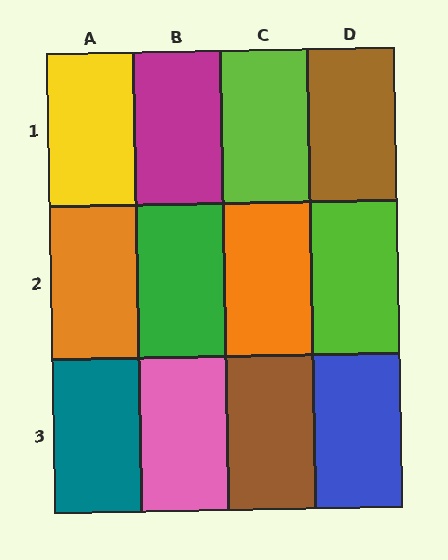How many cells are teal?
1 cell is teal.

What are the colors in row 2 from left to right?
Orange, green, orange, lime.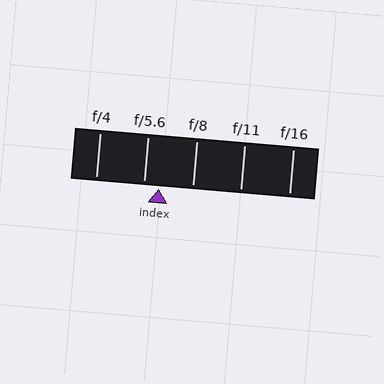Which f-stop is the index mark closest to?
The index mark is closest to f/5.6.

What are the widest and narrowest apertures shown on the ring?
The widest aperture shown is f/4 and the narrowest is f/16.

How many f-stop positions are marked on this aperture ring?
There are 5 f-stop positions marked.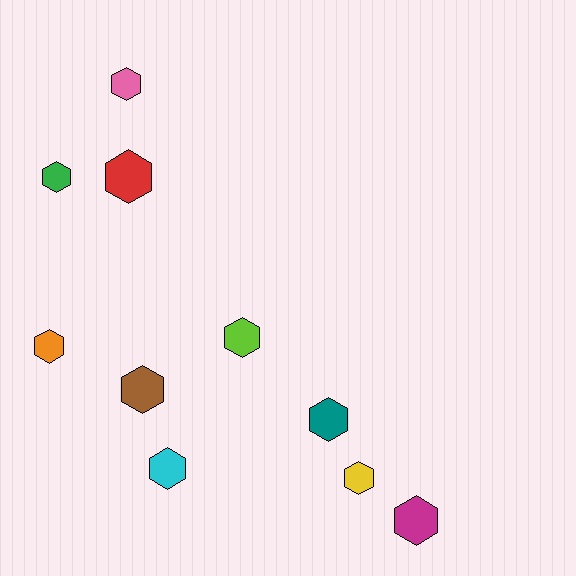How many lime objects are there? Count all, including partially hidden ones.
There is 1 lime object.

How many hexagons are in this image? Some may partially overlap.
There are 10 hexagons.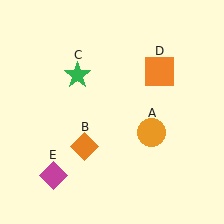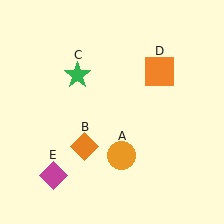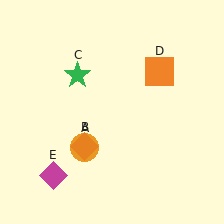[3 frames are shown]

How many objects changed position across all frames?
1 object changed position: orange circle (object A).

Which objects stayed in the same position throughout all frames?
Orange diamond (object B) and green star (object C) and orange square (object D) and magenta diamond (object E) remained stationary.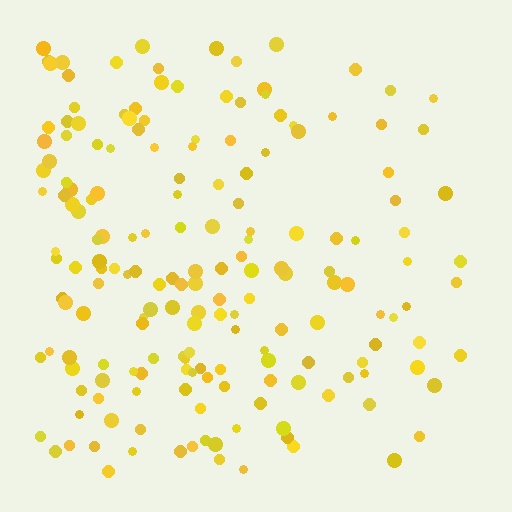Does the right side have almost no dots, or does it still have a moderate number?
Still a moderate number, just noticeably fewer than the left.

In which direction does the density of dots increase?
From right to left, with the left side densest.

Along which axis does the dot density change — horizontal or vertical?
Horizontal.